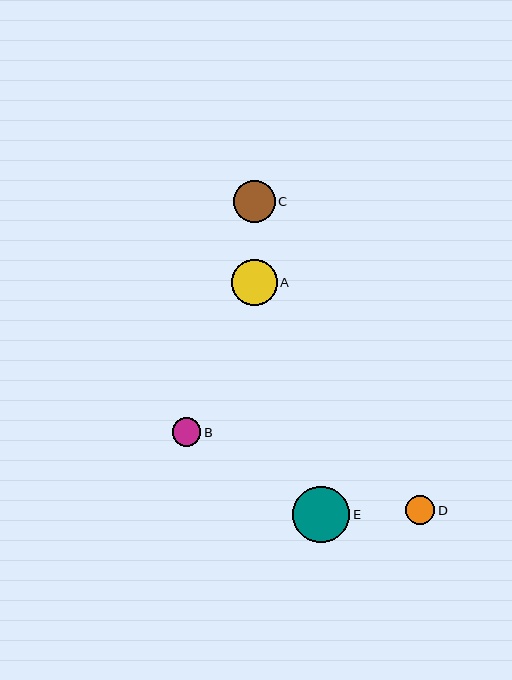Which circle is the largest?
Circle E is the largest with a size of approximately 57 pixels.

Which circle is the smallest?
Circle B is the smallest with a size of approximately 29 pixels.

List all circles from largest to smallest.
From largest to smallest: E, A, C, D, B.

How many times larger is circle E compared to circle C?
Circle E is approximately 1.4 times the size of circle C.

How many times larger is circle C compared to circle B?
Circle C is approximately 1.5 times the size of circle B.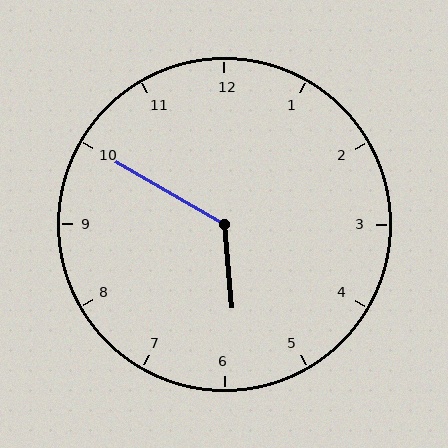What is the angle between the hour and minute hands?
Approximately 125 degrees.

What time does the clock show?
5:50.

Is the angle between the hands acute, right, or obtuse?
It is obtuse.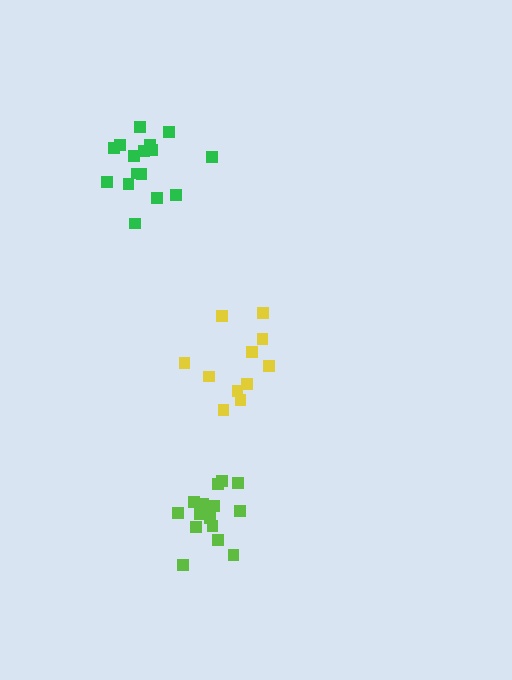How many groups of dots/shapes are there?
There are 3 groups.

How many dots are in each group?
Group 1: 16 dots, Group 2: 17 dots, Group 3: 11 dots (44 total).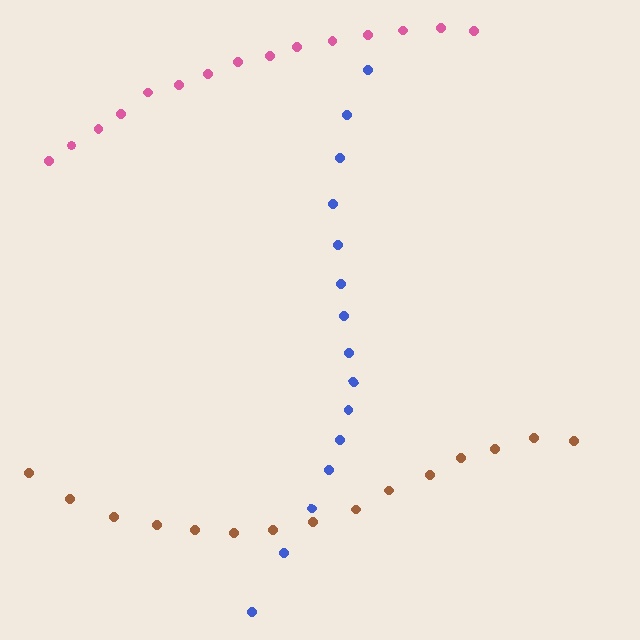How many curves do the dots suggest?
There are 3 distinct paths.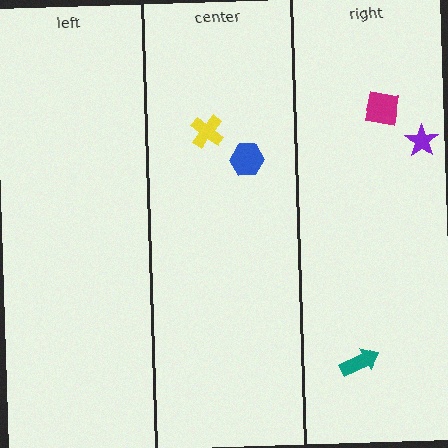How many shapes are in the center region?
2.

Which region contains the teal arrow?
The right region.